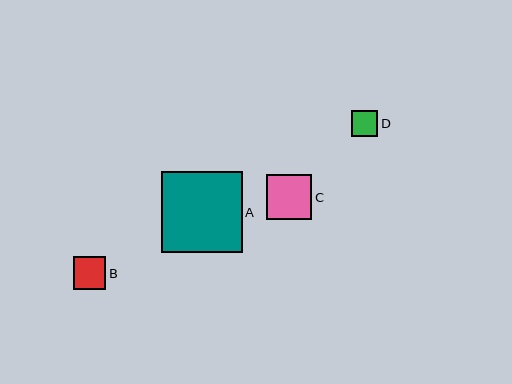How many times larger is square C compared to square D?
Square C is approximately 1.7 times the size of square D.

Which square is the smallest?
Square D is the smallest with a size of approximately 26 pixels.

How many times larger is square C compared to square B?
Square C is approximately 1.4 times the size of square B.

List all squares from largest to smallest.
From largest to smallest: A, C, B, D.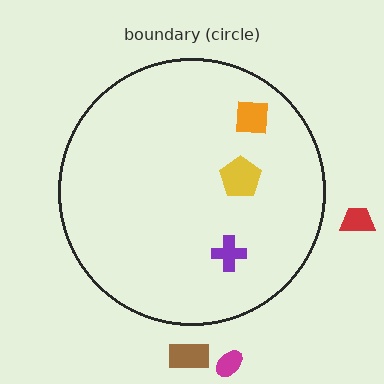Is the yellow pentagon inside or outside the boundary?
Inside.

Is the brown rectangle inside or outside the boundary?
Outside.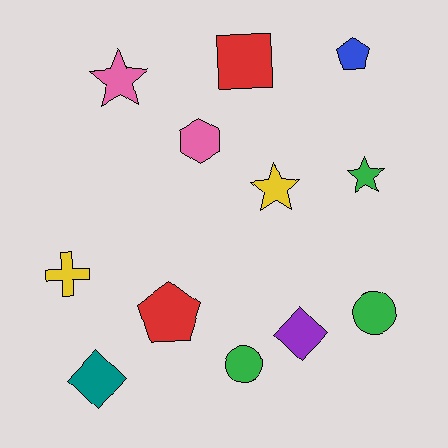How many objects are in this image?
There are 12 objects.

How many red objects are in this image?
There are 2 red objects.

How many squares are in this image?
There is 1 square.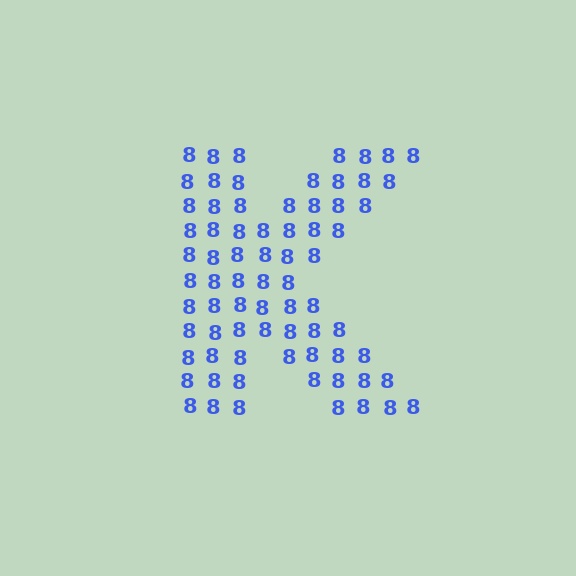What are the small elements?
The small elements are digit 8's.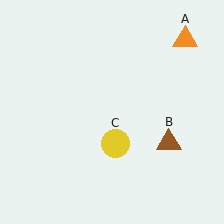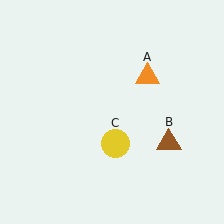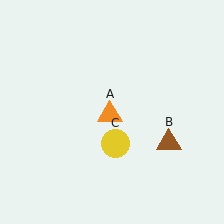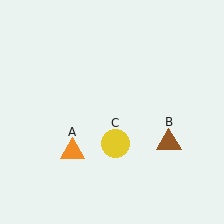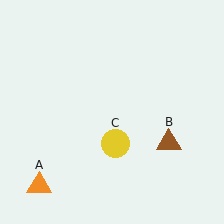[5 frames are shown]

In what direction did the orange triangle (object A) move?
The orange triangle (object A) moved down and to the left.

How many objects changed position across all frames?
1 object changed position: orange triangle (object A).